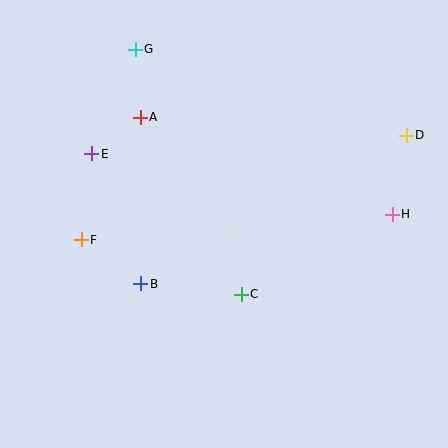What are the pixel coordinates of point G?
Point G is at (135, 49).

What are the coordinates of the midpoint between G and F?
The midpoint between G and F is at (108, 144).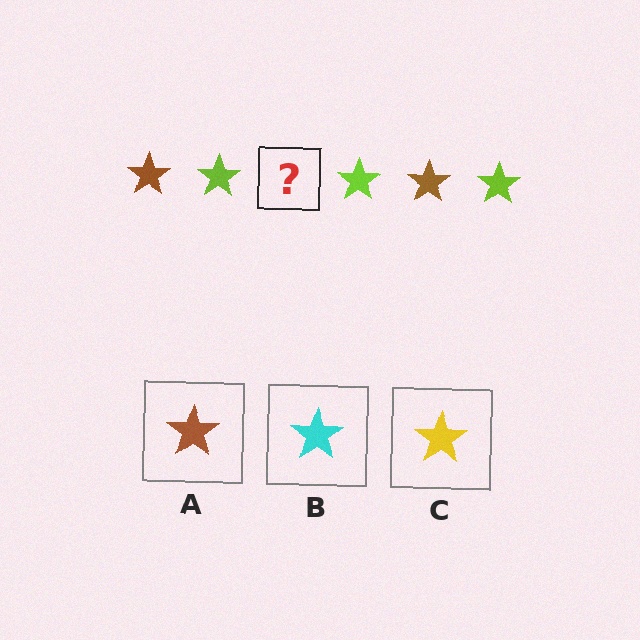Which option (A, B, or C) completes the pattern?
A.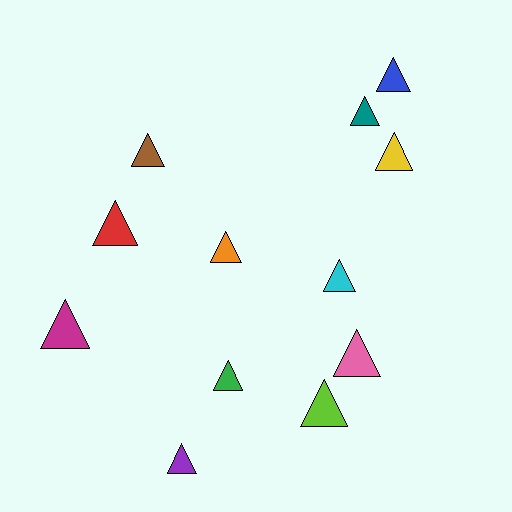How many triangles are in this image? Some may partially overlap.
There are 12 triangles.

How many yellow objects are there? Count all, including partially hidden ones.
There is 1 yellow object.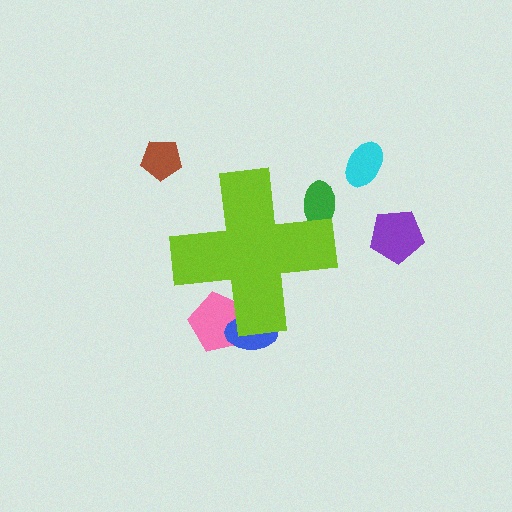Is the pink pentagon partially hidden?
Yes, the pink pentagon is partially hidden behind the lime cross.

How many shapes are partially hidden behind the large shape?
3 shapes are partially hidden.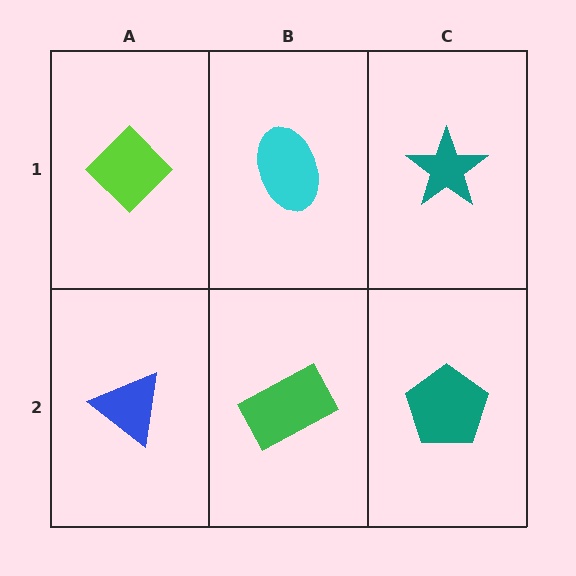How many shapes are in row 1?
3 shapes.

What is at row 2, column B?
A green rectangle.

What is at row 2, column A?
A blue triangle.